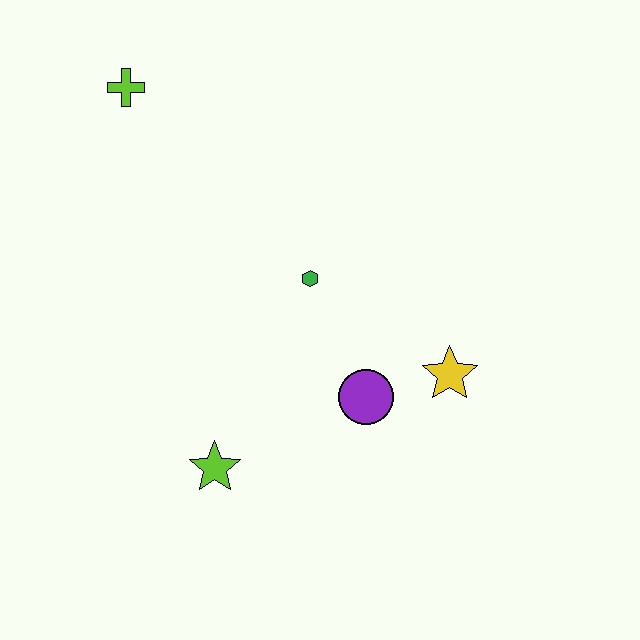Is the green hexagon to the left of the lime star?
No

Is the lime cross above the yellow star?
Yes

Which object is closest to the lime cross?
The green hexagon is closest to the lime cross.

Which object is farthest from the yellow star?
The lime cross is farthest from the yellow star.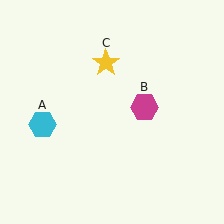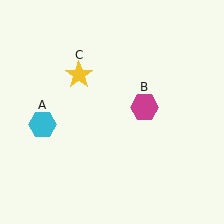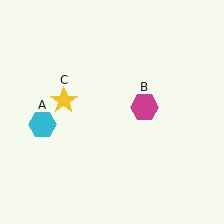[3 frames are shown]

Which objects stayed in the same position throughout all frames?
Cyan hexagon (object A) and magenta hexagon (object B) remained stationary.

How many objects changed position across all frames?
1 object changed position: yellow star (object C).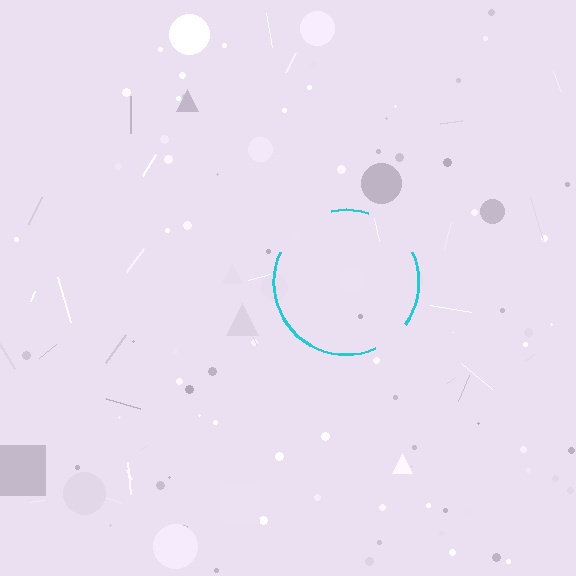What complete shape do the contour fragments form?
The contour fragments form a circle.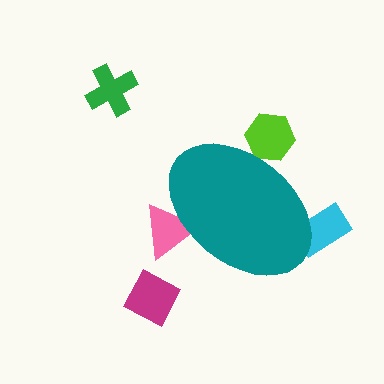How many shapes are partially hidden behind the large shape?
3 shapes are partially hidden.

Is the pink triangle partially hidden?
Yes, the pink triangle is partially hidden behind the teal ellipse.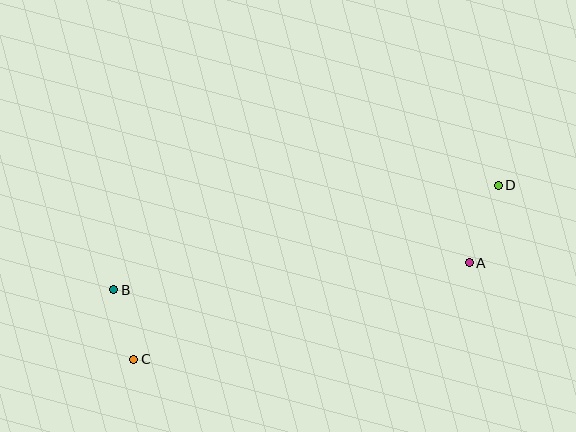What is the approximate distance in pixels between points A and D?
The distance between A and D is approximately 83 pixels.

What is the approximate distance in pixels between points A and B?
The distance between A and B is approximately 357 pixels.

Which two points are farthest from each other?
Points C and D are farthest from each other.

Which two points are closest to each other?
Points B and C are closest to each other.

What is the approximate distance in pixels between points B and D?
The distance between B and D is approximately 399 pixels.